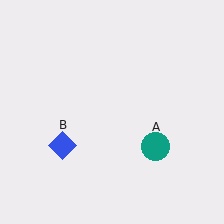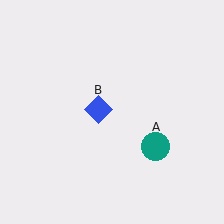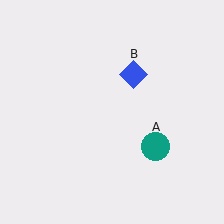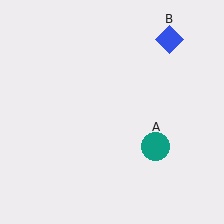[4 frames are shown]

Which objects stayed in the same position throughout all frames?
Teal circle (object A) remained stationary.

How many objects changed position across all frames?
1 object changed position: blue diamond (object B).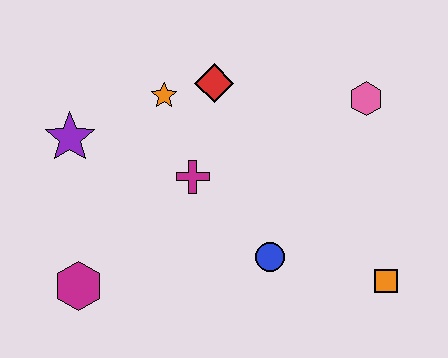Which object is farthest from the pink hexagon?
The magenta hexagon is farthest from the pink hexagon.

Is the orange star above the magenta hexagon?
Yes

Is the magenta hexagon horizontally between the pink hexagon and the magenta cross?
No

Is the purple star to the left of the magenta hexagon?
Yes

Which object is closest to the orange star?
The red diamond is closest to the orange star.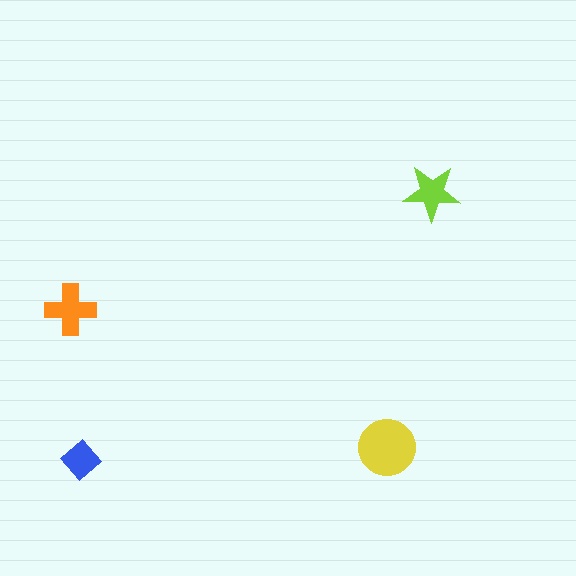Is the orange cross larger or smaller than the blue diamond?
Larger.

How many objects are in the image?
There are 4 objects in the image.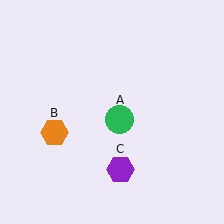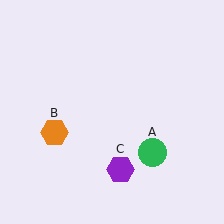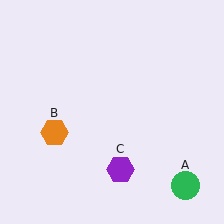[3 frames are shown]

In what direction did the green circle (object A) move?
The green circle (object A) moved down and to the right.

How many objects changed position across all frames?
1 object changed position: green circle (object A).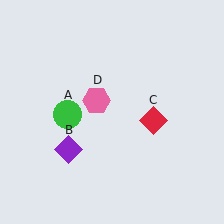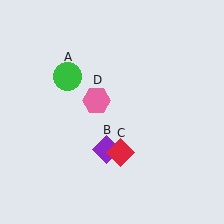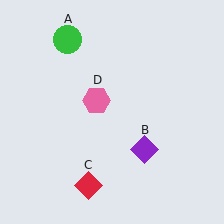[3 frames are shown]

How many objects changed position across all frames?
3 objects changed position: green circle (object A), purple diamond (object B), red diamond (object C).